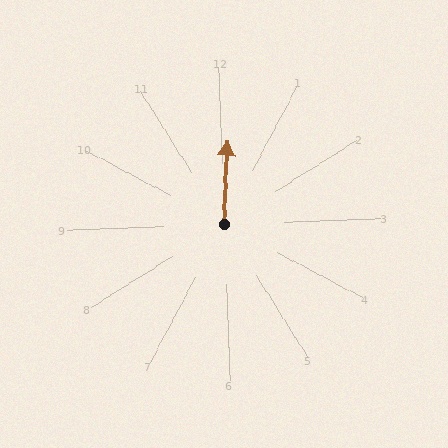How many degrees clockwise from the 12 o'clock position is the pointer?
Approximately 4 degrees.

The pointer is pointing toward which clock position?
Roughly 12 o'clock.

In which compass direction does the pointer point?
North.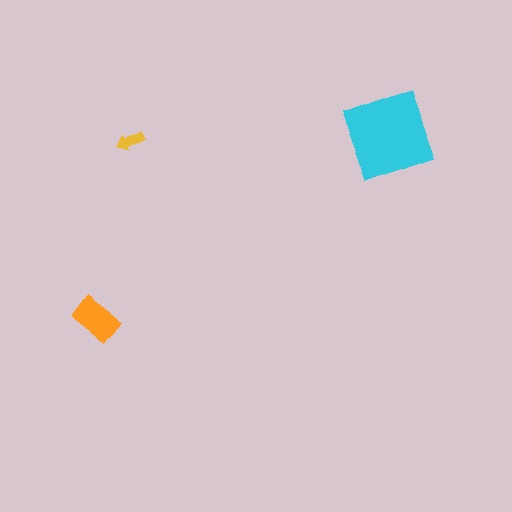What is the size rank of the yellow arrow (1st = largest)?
3rd.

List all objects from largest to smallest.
The cyan diamond, the orange rectangle, the yellow arrow.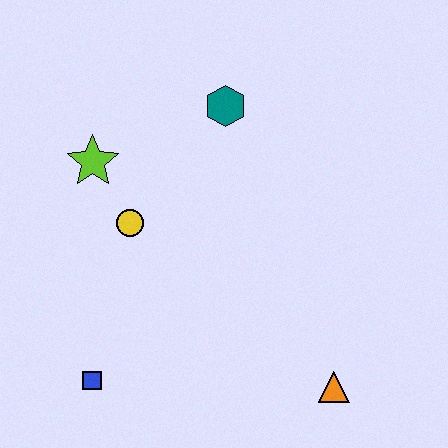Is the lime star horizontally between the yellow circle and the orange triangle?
No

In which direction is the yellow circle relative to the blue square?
The yellow circle is above the blue square.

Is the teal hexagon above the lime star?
Yes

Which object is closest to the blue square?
The yellow circle is closest to the blue square.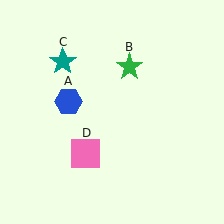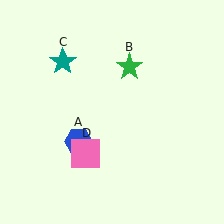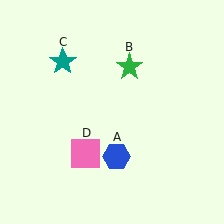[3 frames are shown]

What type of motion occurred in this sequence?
The blue hexagon (object A) rotated counterclockwise around the center of the scene.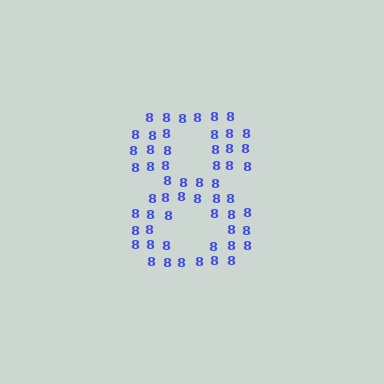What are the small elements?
The small elements are digit 8's.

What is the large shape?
The large shape is the digit 8.